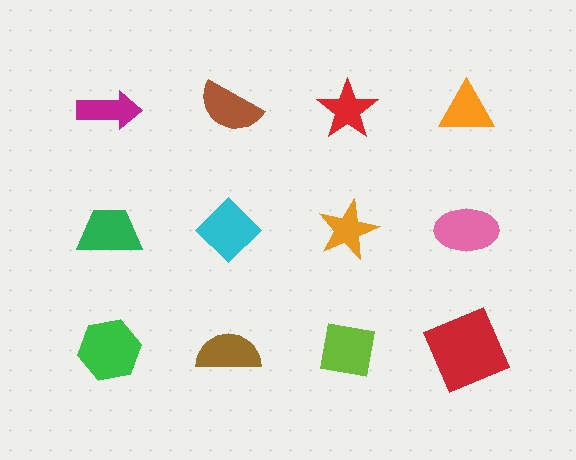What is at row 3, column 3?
A lime square.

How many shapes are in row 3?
4 shapes.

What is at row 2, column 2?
A cyan diamond.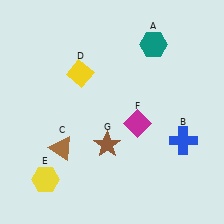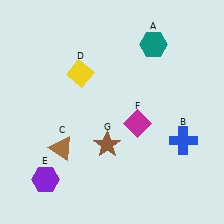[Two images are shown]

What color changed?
The hexagon (E) changed from yellow in Image 1 to purple in Image 2.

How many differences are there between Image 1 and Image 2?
There is 1 difference between the two images.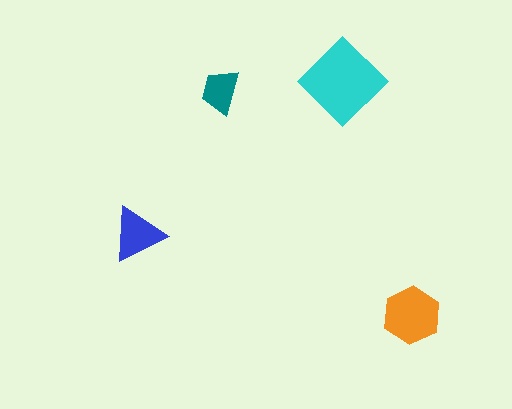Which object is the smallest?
The teal trapezoid.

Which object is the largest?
The cyan diamond.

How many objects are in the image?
There are 4 objects in the image.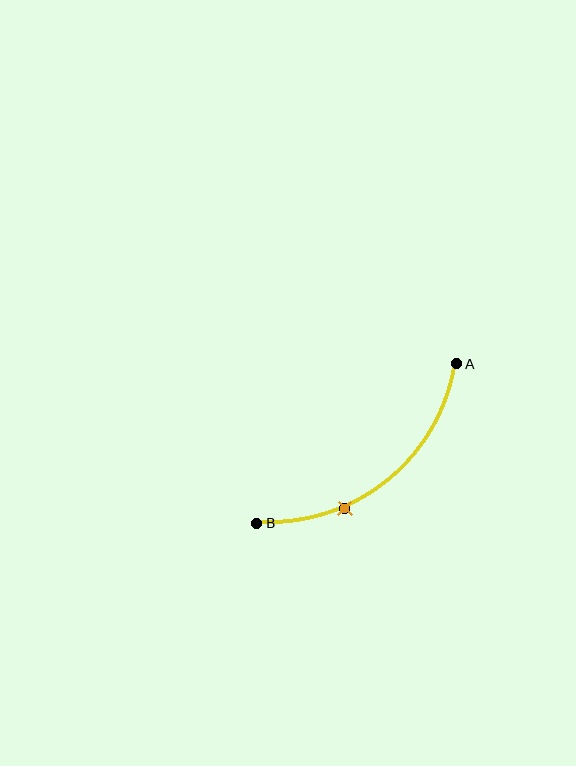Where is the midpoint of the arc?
The arc midpoint is the point on the curve farthest from the straight line joining A and B. It sits below and to the right of that line.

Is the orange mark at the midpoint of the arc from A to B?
No. The orange mark lies on the arc but is closer to endpoint B. The arc midpoint would be at the point on the curve equidistant along the arc from both A and B.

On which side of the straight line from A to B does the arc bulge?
The arc bulges below and to the right of the straight line connecting A and B.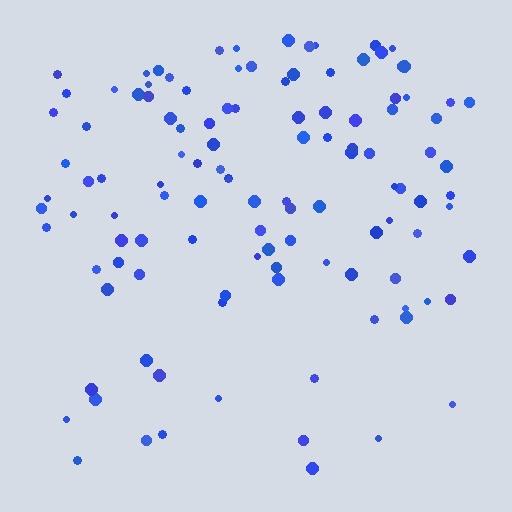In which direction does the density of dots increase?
From bottom to top, with the top side densest.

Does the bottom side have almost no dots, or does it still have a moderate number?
Still a moderate number, just noticeably fewer than the top.